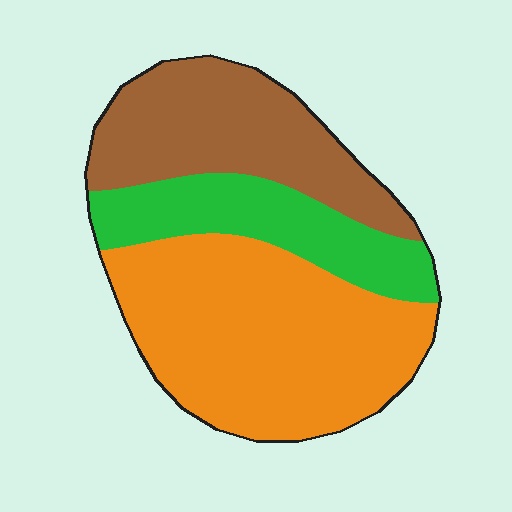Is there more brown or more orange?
Orange.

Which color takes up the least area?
Green, at roughly 20%.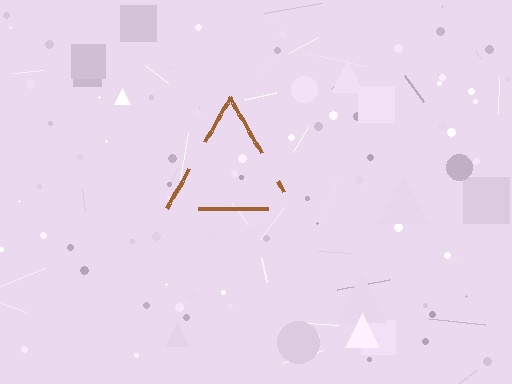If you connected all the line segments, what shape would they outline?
They would outline a triangle.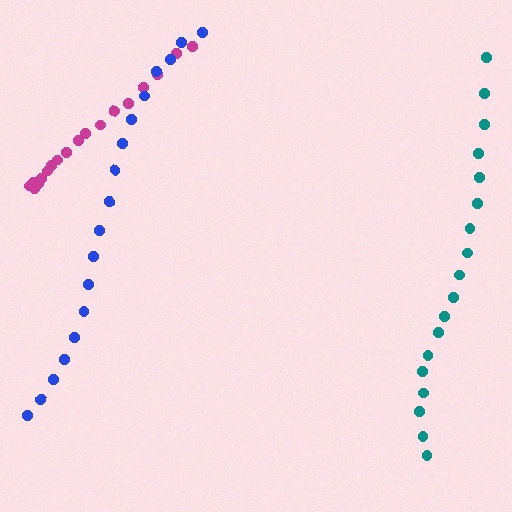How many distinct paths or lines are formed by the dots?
There are 3 distinct paths.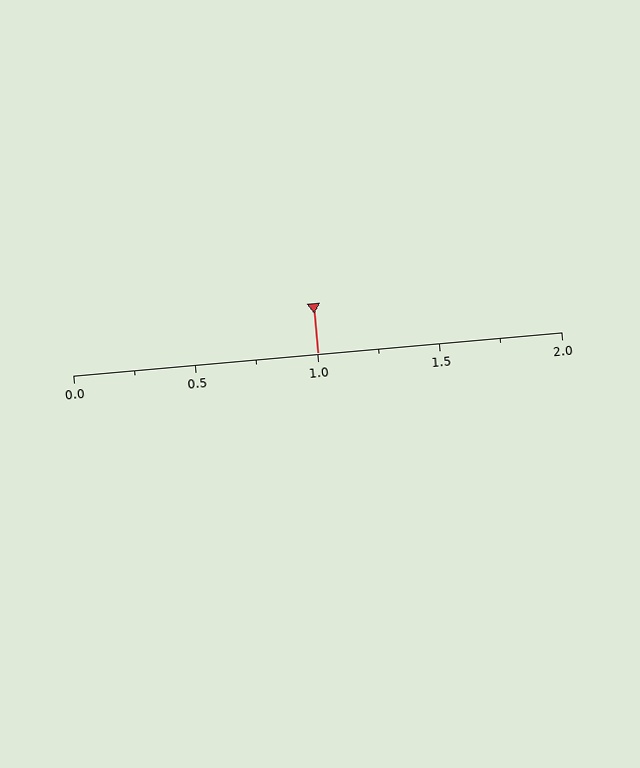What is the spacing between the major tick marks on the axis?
The major ticks are spaced 0.5 apart.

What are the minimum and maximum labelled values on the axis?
The axis runs from 0.0 to 2.0.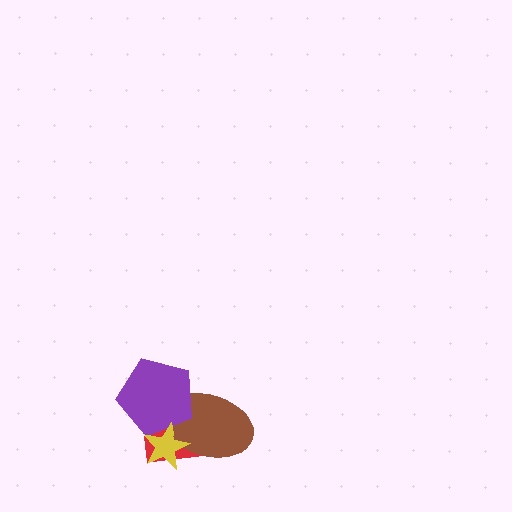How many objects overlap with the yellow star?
3 objects overlap with the yellow star.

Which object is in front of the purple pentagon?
The yellow star is in front of the purple pentagon.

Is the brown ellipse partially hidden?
Yes, it is partially covered by another shape.